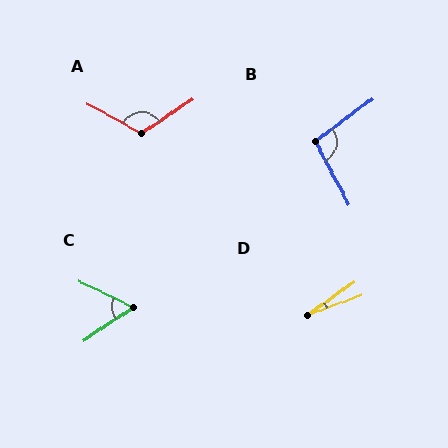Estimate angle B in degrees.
Approximately 99 degrees.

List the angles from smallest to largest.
D (16°), C (60°), B (99°), A (118°).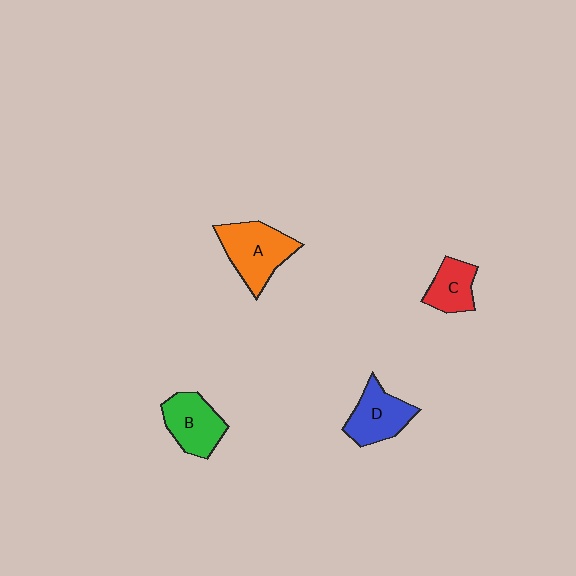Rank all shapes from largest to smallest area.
From largest to smallest: A (orange), B (green), D (blue), C (red).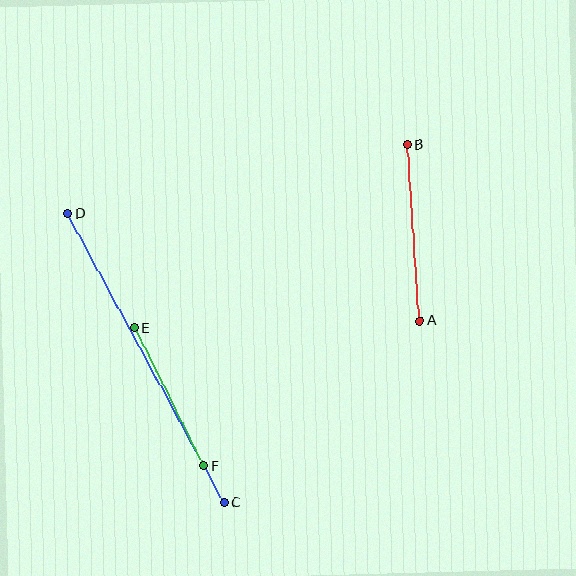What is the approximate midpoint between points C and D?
The midpoint is at approximately (146, 358) pixels.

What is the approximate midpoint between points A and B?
The midpoint is at approximately (413, 233) pixels.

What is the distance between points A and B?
The distance is approximately 177 pixels.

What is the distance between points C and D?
The distance is approximately 329 pixels.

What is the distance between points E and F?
The distance is approximately 155 pixels.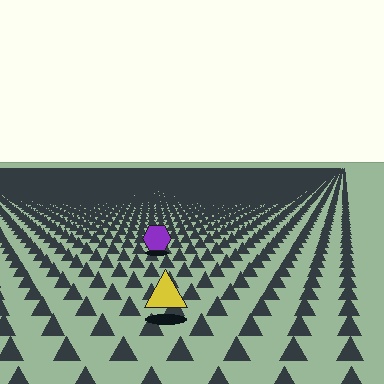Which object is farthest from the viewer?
The purple hexagon is farthest from the viewer. It appears smaller and the ground texture around it is denser.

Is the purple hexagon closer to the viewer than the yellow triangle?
No. The yellow triangle is closer — you can tell from the texture gradient: the ground texture is coarser near it.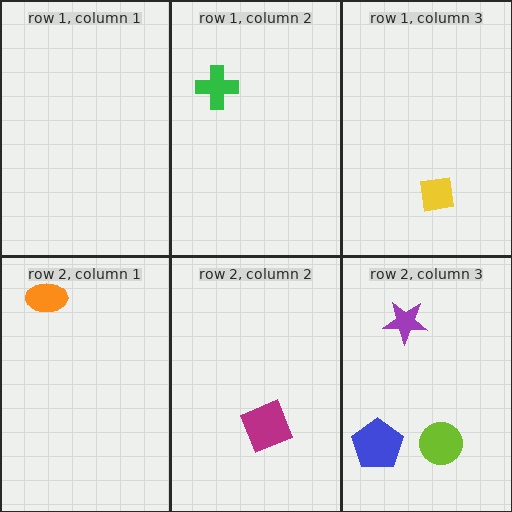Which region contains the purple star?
The row 2, column 3 region.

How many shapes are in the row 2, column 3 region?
3.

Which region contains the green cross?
The row 1, column 2 region.